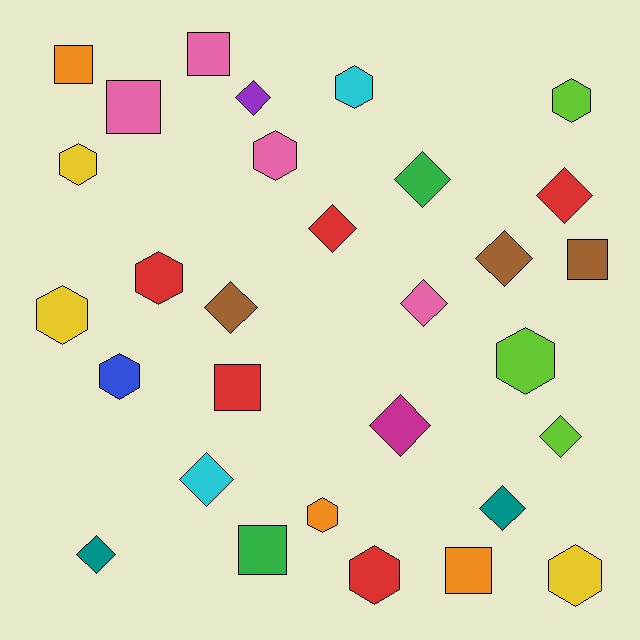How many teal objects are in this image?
There are 2 teal objects.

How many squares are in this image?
There are 7 squares.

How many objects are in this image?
There are 30 objects.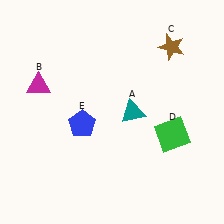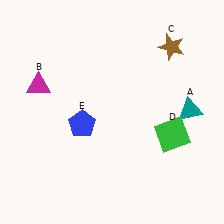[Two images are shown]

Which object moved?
The teal triangle (A) moved right.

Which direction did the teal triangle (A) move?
The teal triangle (A) moved right.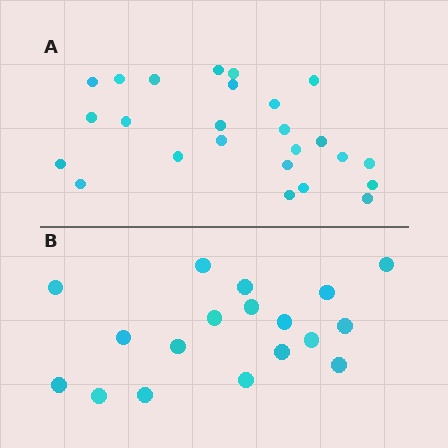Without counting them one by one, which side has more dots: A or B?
Region A (the top region) has more dots.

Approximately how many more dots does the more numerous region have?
Region A has roughly 8 or so more dots than region B.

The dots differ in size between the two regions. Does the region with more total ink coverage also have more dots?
No. Region B has more total ink coverage because its dots are larger, but region A actually contains more individual dots. Total area can be misleading — the number of items is what matters here.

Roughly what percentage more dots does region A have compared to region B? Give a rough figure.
About 40% more.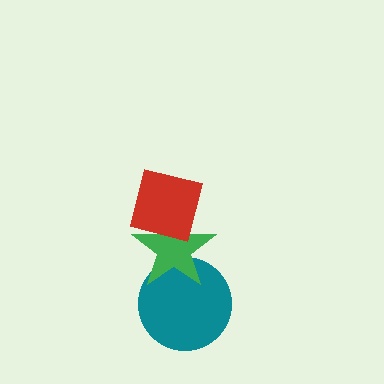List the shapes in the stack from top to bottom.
From top to bottom: the red square, the green star, the teal circle.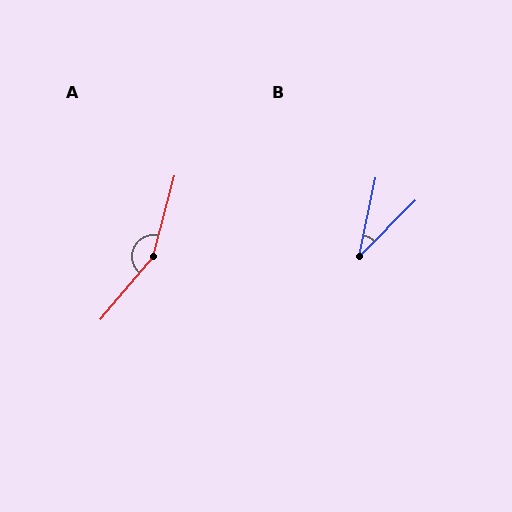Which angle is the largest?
A, at approximately 155 degrees.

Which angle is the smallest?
B, at approximately 34 degrees.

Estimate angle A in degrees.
Approximately 155 degrees.